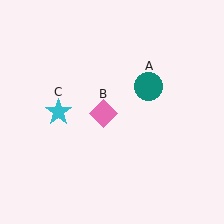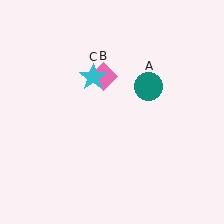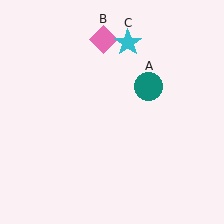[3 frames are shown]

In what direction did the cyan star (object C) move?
The cyan star (object C) moved up and to the right.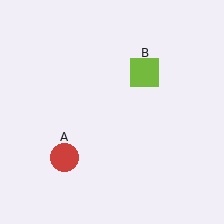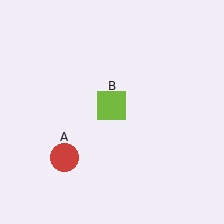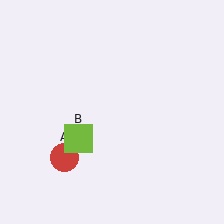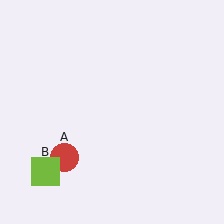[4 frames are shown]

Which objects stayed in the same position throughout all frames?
Red circle (object A) remained stationary.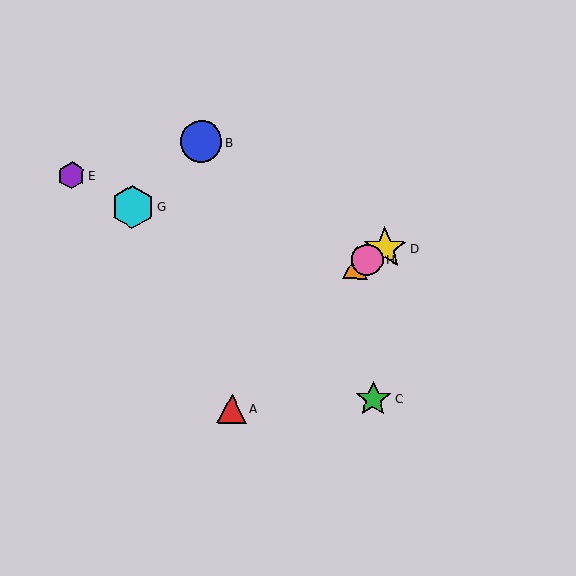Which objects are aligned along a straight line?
Objects D, F, H are aligned along a straight line.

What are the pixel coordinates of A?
Object A is at (232, 409).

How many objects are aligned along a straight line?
3 objects (D, F, H) are aligned along a straight line.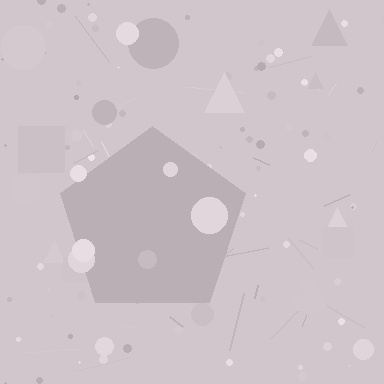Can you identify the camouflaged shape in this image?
The camouflaged shape is a pentagon.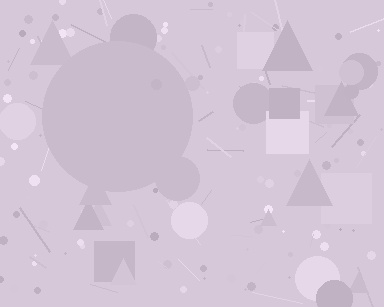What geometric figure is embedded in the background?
A circle is embedded in the background.